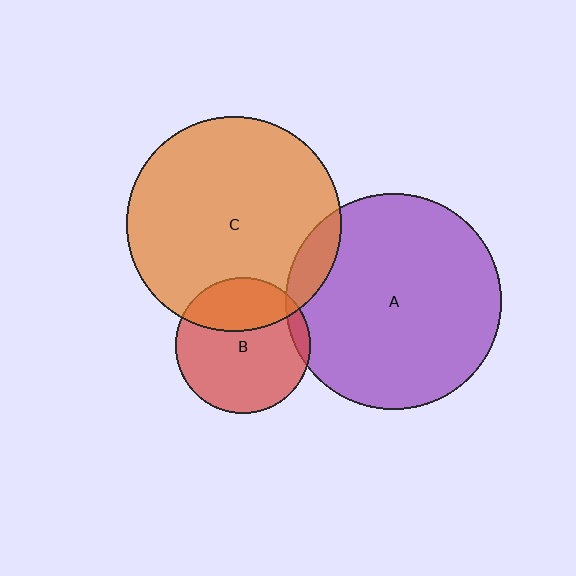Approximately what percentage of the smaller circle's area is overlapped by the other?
Approximately 10%.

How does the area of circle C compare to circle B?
Approximately 2.5 times.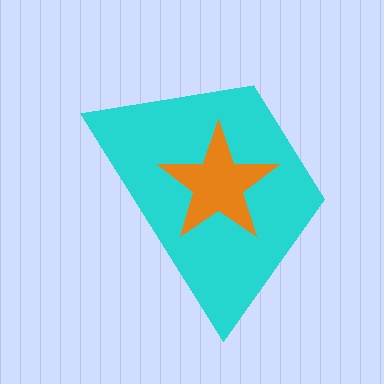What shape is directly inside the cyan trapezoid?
The orange star.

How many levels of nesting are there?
2.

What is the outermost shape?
The cyan trapezoid.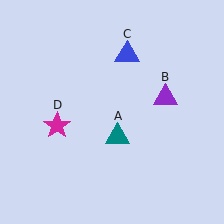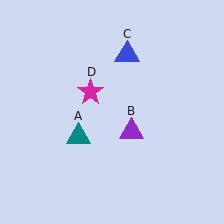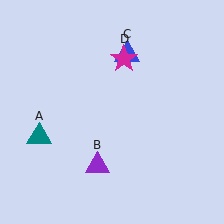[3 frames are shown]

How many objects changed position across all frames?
3 objects changed position: teal triangle (object A), purple triangle (object B), magenta star (object D).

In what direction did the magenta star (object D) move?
The magenta star (object D) moved up and to the right.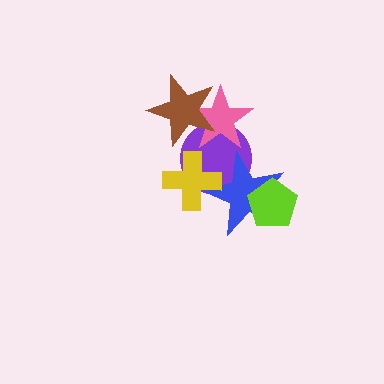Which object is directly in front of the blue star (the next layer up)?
The lime pentagon is directly in front of the blue star.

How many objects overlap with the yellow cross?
2 objects overlap with the yellow cross.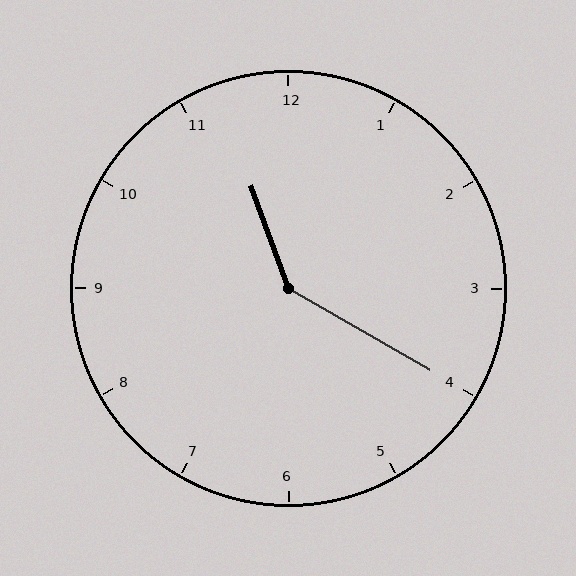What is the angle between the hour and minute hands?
Approximately 140 degrees.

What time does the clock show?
11:20.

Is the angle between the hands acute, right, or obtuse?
It is obtuse.